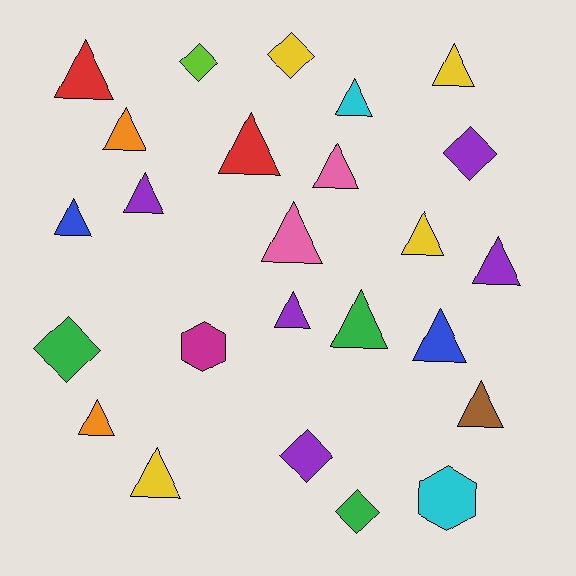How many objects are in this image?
There are 25 objects.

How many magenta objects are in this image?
There is 1 magenta object.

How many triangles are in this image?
There are 17 triangles.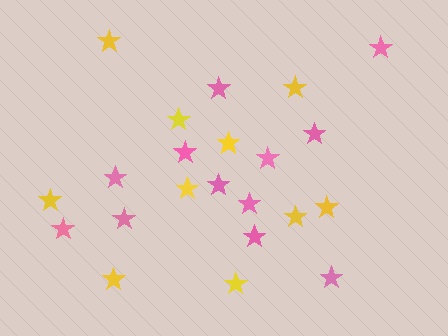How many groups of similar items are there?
There are 2 groups: one group of pink stars (12) and one group of yellow stars (10).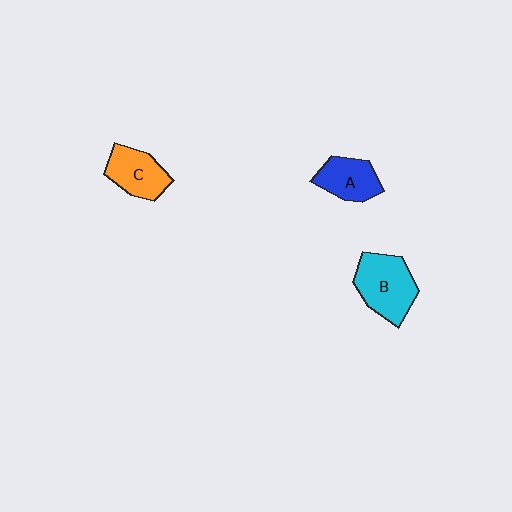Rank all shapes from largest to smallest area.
From largest to smallest: B (cyan), C (orange), A (blue).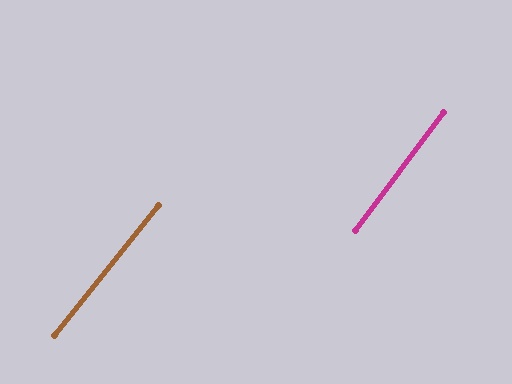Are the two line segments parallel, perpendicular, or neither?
Parallel — their directions differ by only 1.8°.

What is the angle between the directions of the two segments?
Approximately 2 degrees.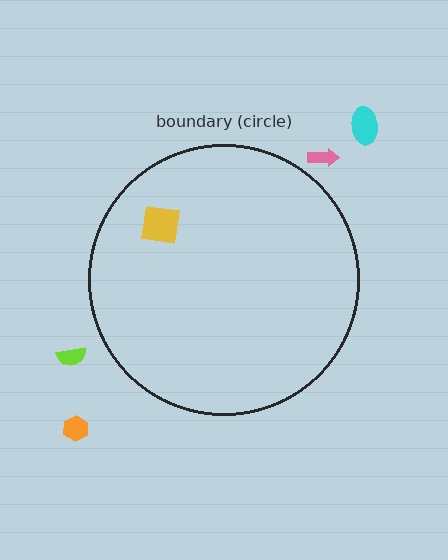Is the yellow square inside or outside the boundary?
Inside.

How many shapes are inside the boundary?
1 inside, 4 outside.